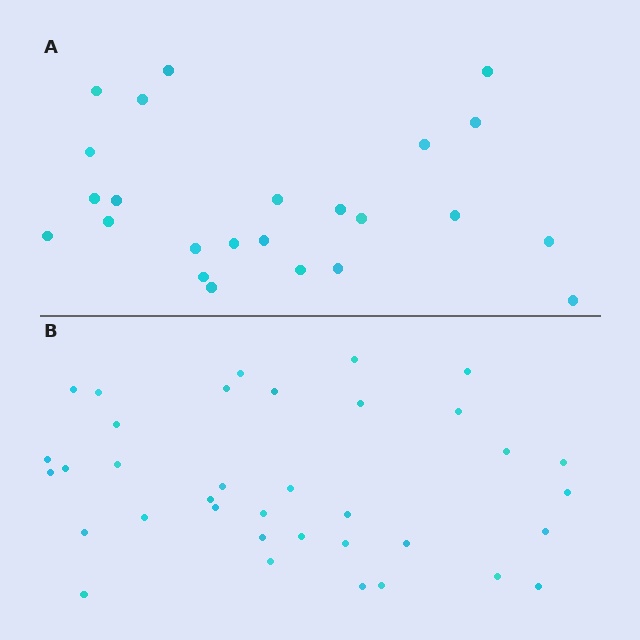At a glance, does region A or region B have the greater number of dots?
Region B (the bottom region) has more dots.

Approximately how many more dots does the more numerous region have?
Region B has roughly 12 or so more dots than region A.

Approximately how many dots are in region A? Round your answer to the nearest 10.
About 20 dots. (The exact count is 24, which rounds to 20.)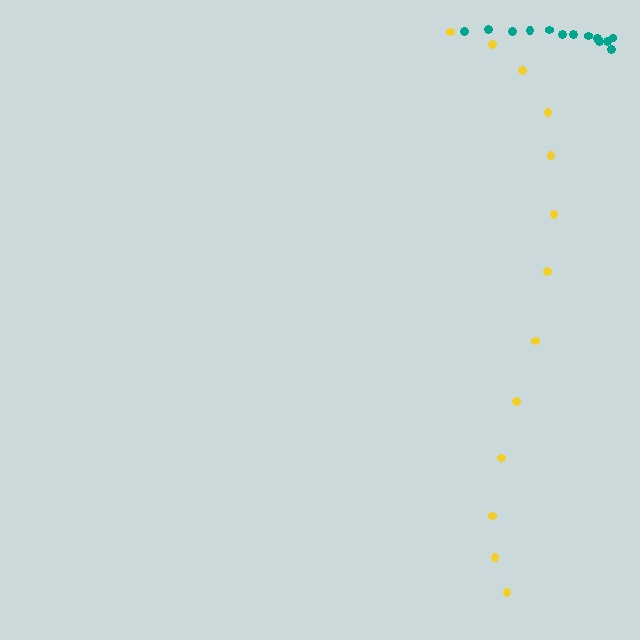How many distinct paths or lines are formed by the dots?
There are 2 distinct paths.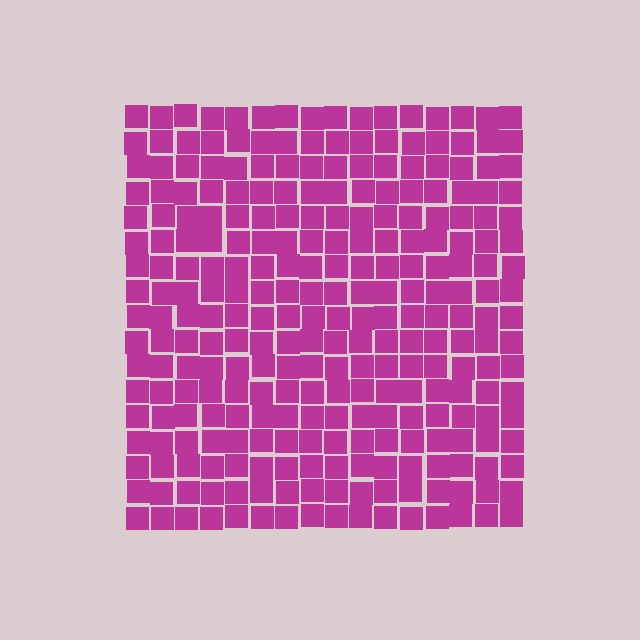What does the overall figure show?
The overall figure shows a square.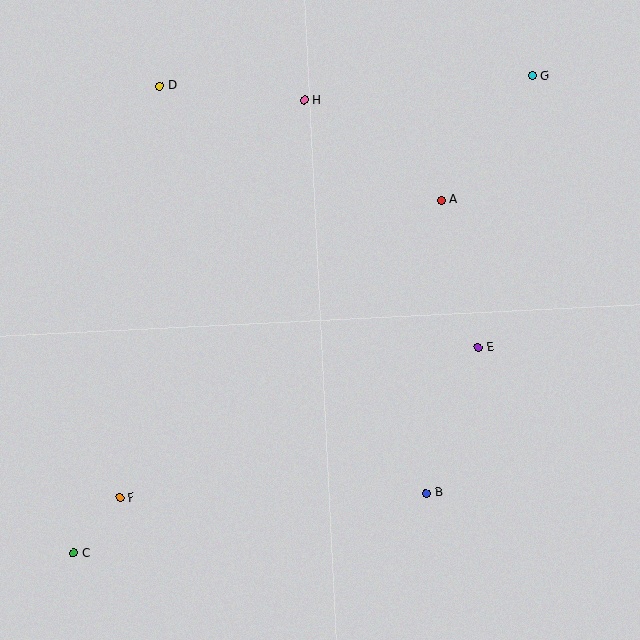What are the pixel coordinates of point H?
Point H is at (305, 100).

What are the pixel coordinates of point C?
Point C is at (74, 553).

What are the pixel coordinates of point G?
Point G is at (532, 76).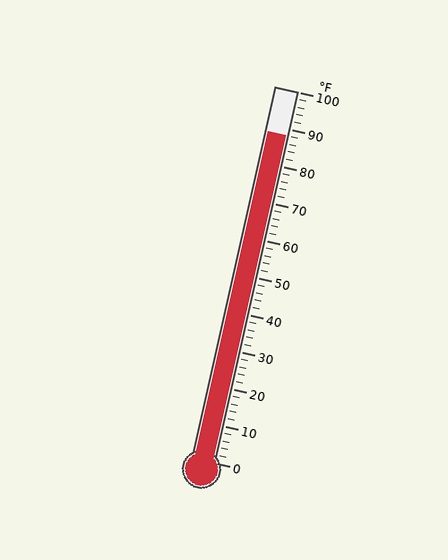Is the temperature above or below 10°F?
The temperature is above 10°F.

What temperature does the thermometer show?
The thermometer shows approximately 88°F.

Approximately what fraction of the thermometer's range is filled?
The thermometer is filled to approximately 90% of its range.